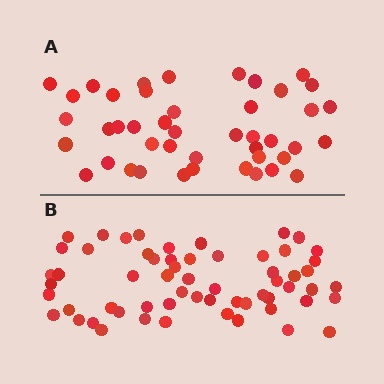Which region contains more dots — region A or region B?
Region B (the bottom region) has more dots.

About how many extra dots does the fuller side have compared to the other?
Region B has approximately 15 more dots than region A.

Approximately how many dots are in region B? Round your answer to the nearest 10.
About 60 dots.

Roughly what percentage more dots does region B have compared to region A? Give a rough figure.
About 35% more.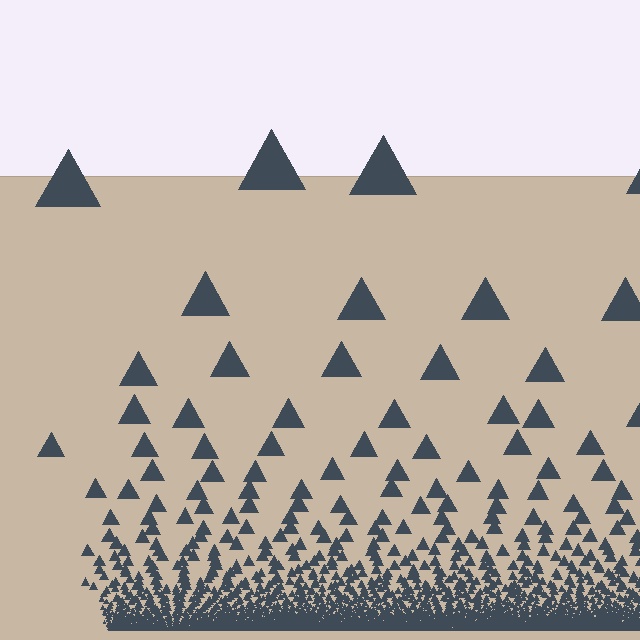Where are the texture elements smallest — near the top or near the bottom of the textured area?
Near the bottom.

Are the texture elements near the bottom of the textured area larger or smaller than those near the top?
Smaller. The gradient is inverted — elements near the bottom are smaller and denser.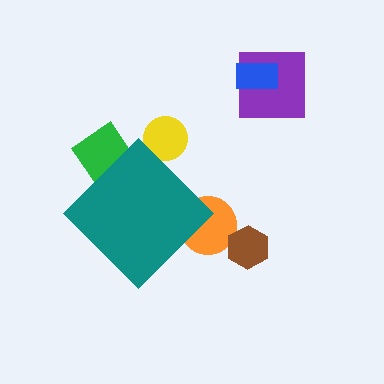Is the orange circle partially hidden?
Yes, the orange circle is partially hidden behind the teal diamond.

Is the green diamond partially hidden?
Yes, the green diamond is partially hidden behind the teal diamond.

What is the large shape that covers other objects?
A teal diamond.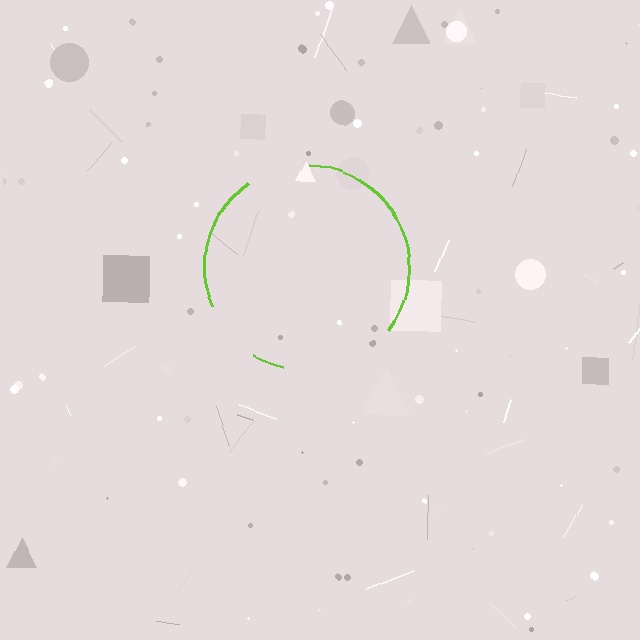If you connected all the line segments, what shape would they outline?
They would outline a circle.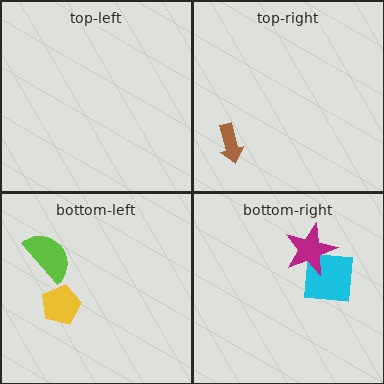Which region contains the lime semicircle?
The bottom-left region.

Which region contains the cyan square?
The bottom-right region.